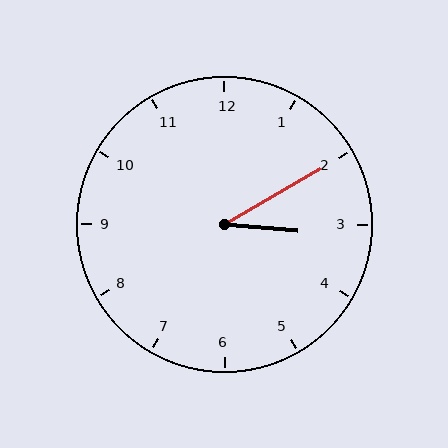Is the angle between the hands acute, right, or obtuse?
It is acute.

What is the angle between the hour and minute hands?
Approximately 35 degrees.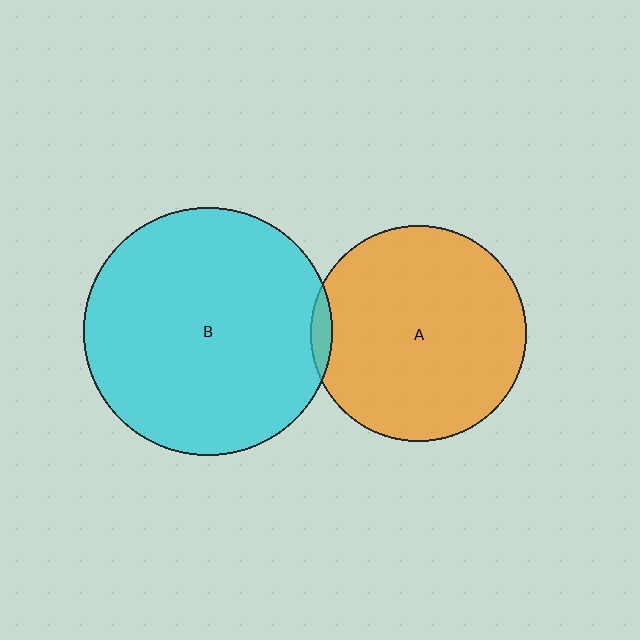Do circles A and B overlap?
Yes.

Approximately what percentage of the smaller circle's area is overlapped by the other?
Approximately 5%.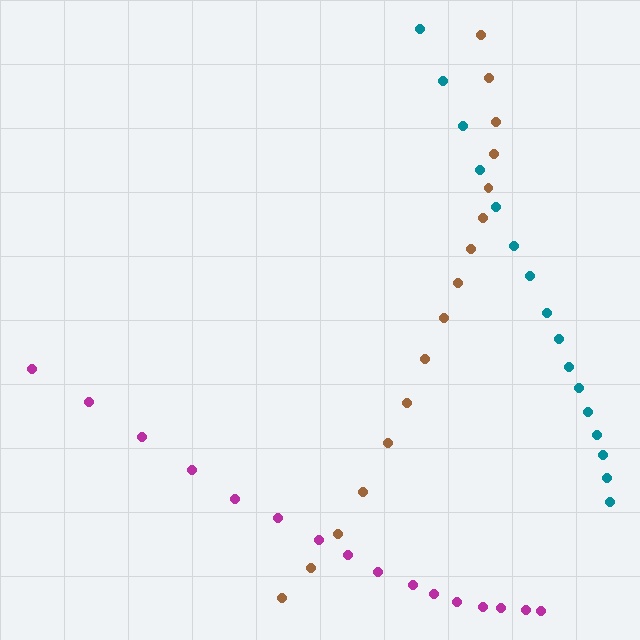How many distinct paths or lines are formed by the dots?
There are 3 distinct paths.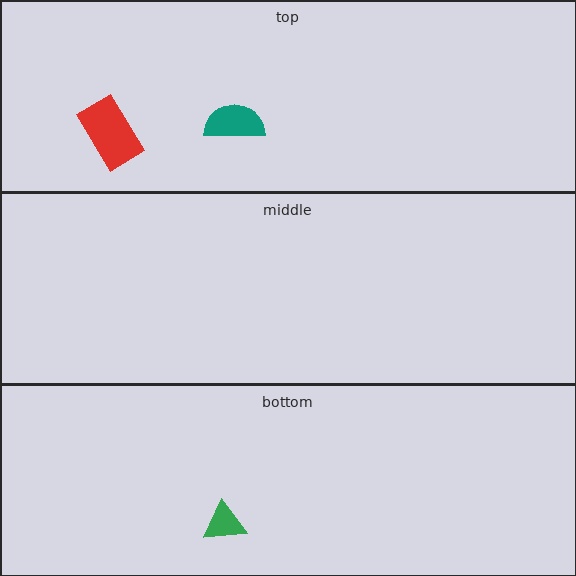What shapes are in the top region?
The red rectangle, the teal semicircle.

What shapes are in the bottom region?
The green triangle.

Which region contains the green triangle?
The bottom region.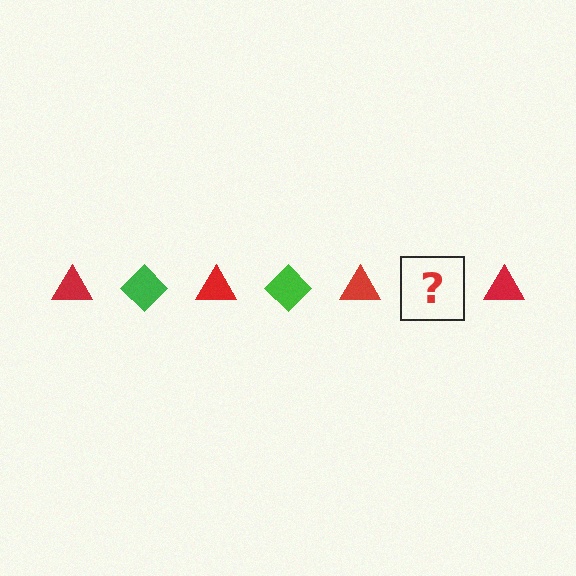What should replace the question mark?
The question mark should be replaced with a green diamond.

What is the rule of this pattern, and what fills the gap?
The rule is that the pattern alternates between red triangle and green diamond. The gap should be filled with a green diamond.